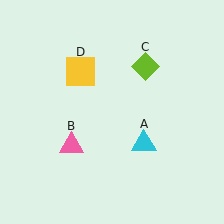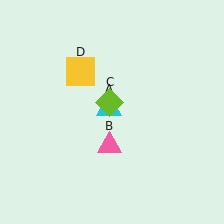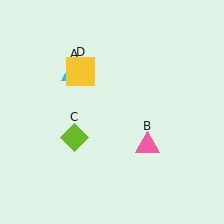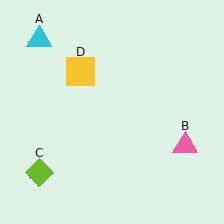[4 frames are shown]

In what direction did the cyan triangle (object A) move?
The cyan triangle (object A) moved up and to the left.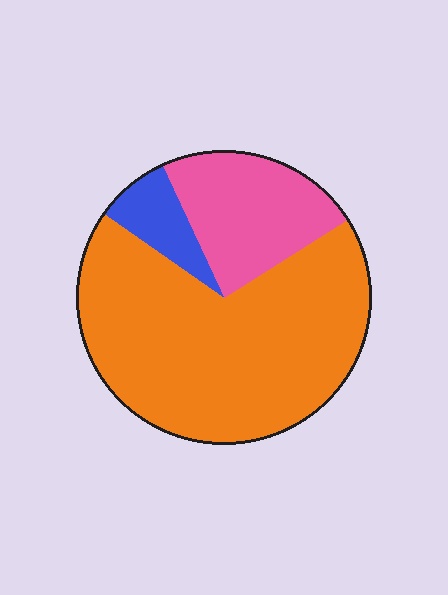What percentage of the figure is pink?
Pink covers roughly 25% of the figure.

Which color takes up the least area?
Blue, at roughly 10%.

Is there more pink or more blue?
Pink.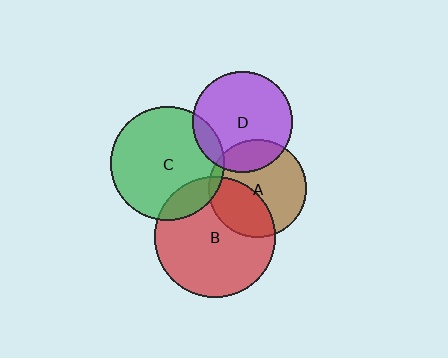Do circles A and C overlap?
Yes.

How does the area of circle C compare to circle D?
Approximately 1.3 times.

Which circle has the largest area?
Circle B (red).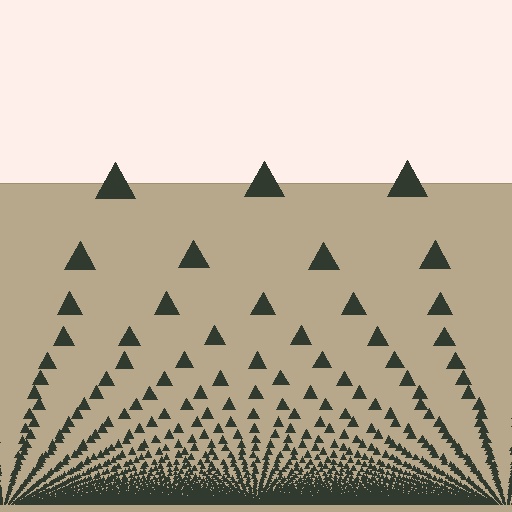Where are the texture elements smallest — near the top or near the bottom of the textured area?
Near the bottom.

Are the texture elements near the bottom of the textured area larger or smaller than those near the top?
Smaller. The gradient is inverted — elements near the bottom are smaller and denser.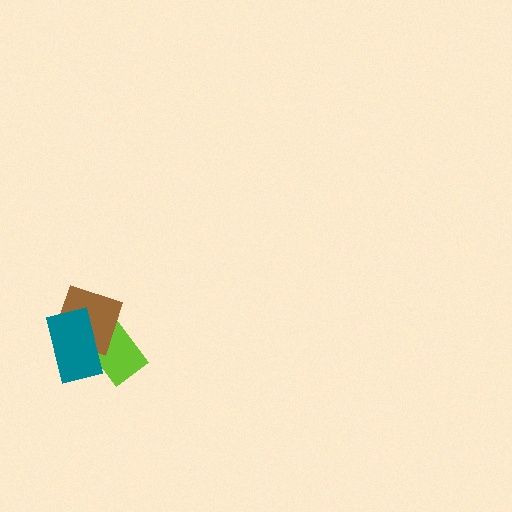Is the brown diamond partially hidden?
Yes, it is partially covered by another shape.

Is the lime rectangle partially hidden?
Yes, it is partially covered by another shape.